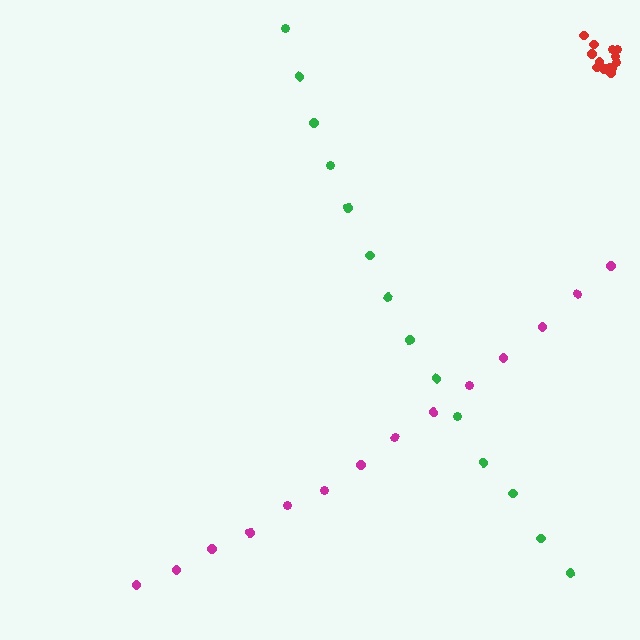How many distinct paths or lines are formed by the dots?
There are 3 distinct paths.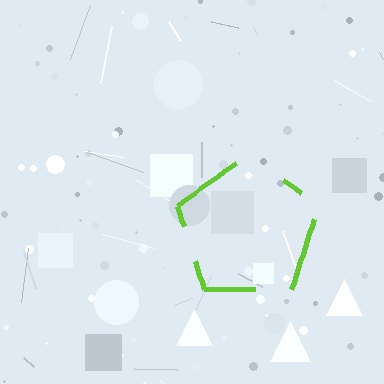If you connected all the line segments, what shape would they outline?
They would outline a pentagon.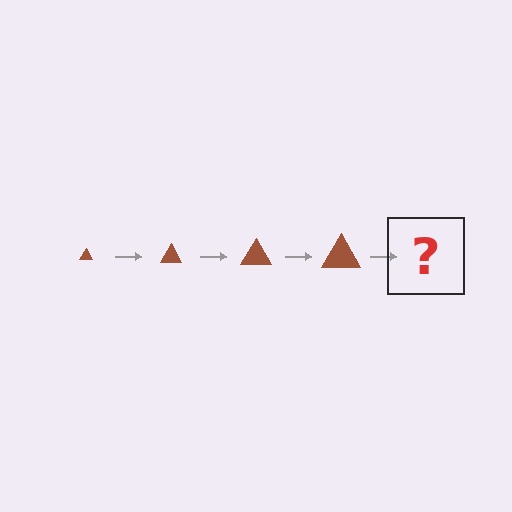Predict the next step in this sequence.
The next step is a brown triangle, larger than the previous one.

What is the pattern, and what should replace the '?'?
The pattern is that the triangle gets progressively larger each step. The '?' should be a brown triangle, larger than the previous one.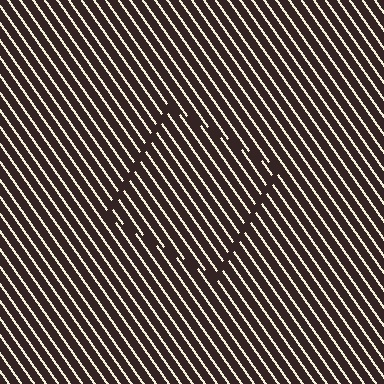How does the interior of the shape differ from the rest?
The interior of the shape contains the same grating, shifted by half a period — the contour is defined by the phase discontinuity where line-ends from the inner and outer gratings abut.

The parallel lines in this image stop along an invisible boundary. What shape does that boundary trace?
An illusory square. The interior of the shape contains the same grating, shifted by half a period — the contour is defined by the phase discontinuity where line-ends from the inner and outer gratings abut.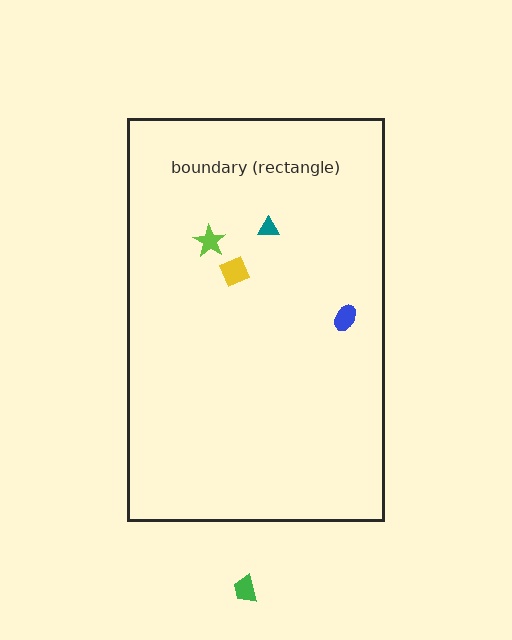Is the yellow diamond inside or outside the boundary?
Inside.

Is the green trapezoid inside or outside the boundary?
Outside.